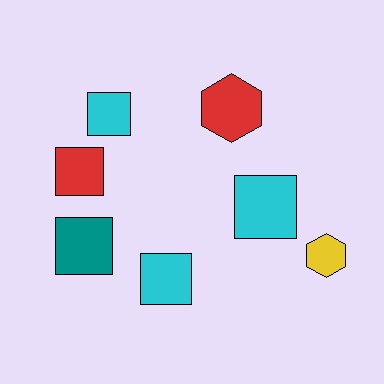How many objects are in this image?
There are 7 objects.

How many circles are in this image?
There are no circles.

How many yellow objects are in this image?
There is 1 yellow object.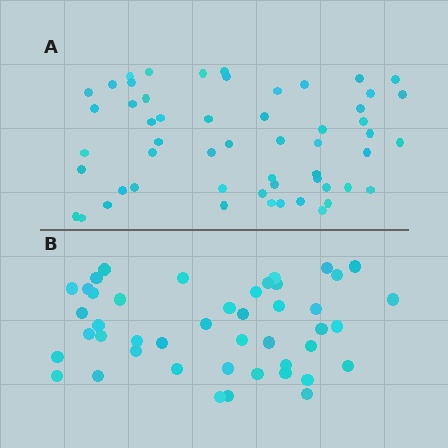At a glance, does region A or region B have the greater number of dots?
Region A (the top region) has more dots.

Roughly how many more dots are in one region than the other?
Region A has roughly 10 or so more dots than region B.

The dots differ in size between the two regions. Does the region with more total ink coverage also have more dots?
No. Region B has more total ink coverage because its dots are larger, but region A actually contains more individual dots. Total area can be misleading — the number of items is what matters here.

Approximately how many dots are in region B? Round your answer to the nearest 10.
About 40 dots. (The exact count is 45, which rounds to 40.)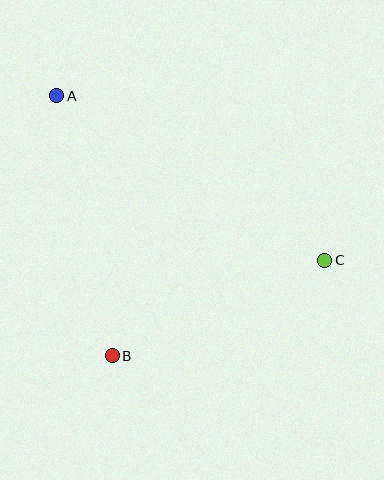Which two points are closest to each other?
Points B and C are closest to each other.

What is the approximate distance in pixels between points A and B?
The distance between A and B is approximately 266 pixels.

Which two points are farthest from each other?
Points A and C are farthest from each other.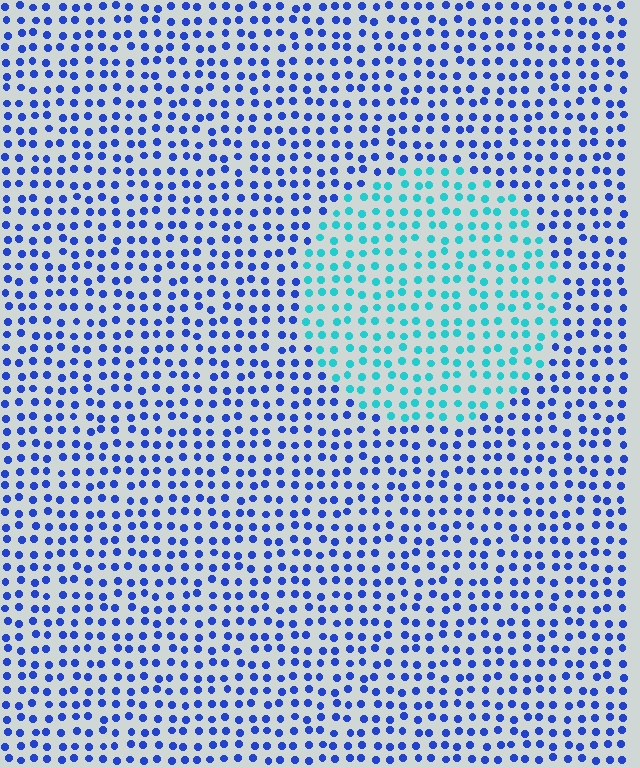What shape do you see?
I see a circle.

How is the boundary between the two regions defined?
The boundary is defined purely by a slight shift in hue (about 48 degrees). Spacing, size, and orientation are identical on both sides.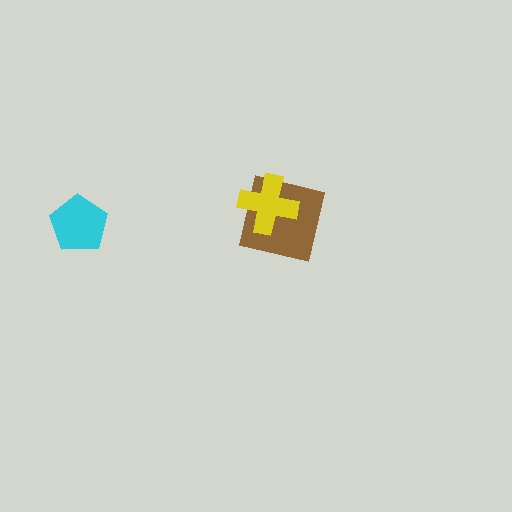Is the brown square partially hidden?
Yes, it is partially covered by another shape.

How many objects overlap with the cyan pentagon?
0 objects overlap with the cyan pentagon.